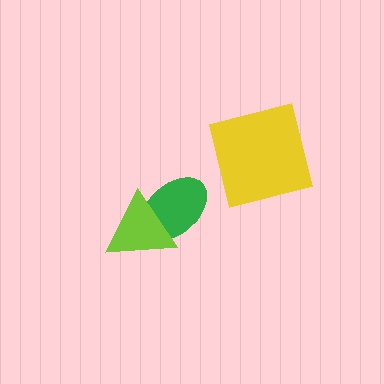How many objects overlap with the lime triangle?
1 object overlaps with the lime triangle.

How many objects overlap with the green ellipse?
1 object overlaps with the green ellipse.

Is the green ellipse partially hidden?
Yes, it is partially covered by another shape.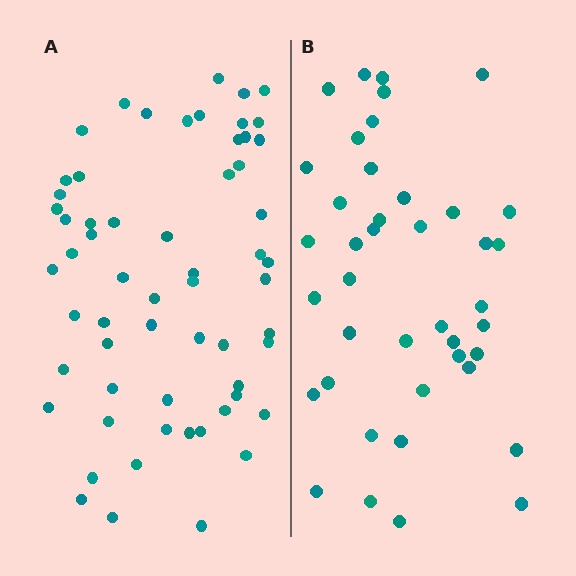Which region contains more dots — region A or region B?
Region A (the left region) has more dots.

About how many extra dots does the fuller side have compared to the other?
Region A has approximately 20 more dots than region B.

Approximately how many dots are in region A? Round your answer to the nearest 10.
About 60 dots.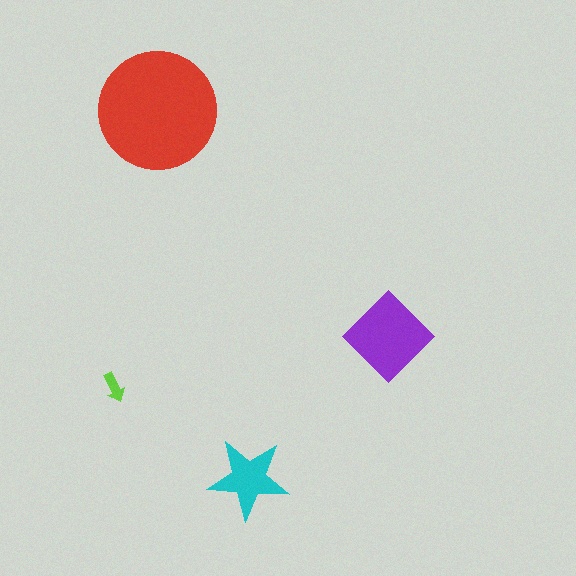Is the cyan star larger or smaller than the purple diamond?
Smaller.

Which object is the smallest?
The lime arrow.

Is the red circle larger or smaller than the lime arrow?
Larger.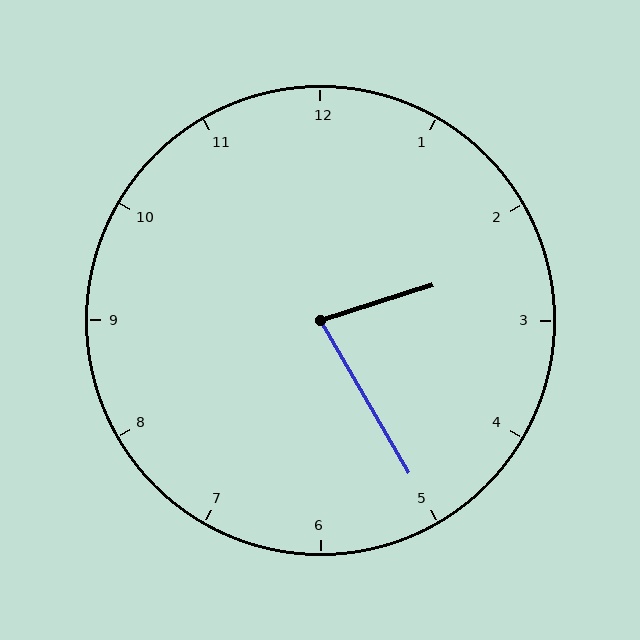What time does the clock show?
2:25.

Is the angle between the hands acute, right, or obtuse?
It is acute.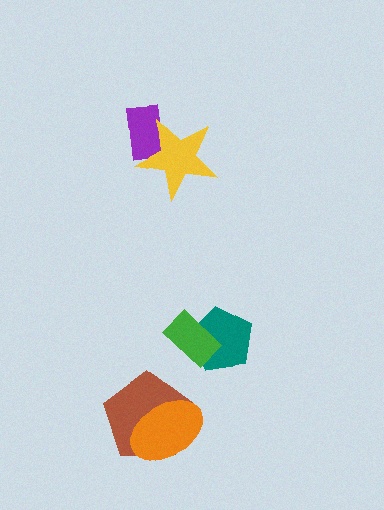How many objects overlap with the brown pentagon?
1 object overlaps with the brown pentagon.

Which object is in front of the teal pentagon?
The green rectangle is in front of the teal pentagon.